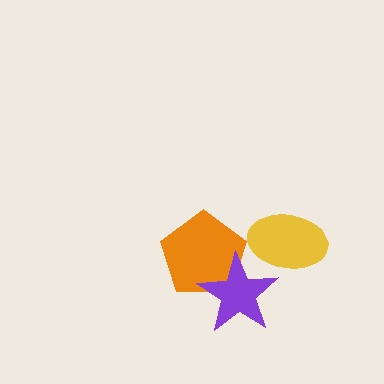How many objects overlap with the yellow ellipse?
1 object overlaps with the yellow ellipse.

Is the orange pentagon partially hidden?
Yes, it is partially covered by another shape.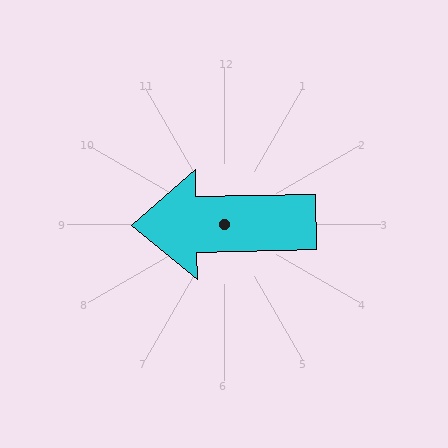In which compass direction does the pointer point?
West.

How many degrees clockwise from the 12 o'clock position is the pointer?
Approximately 269 degrees.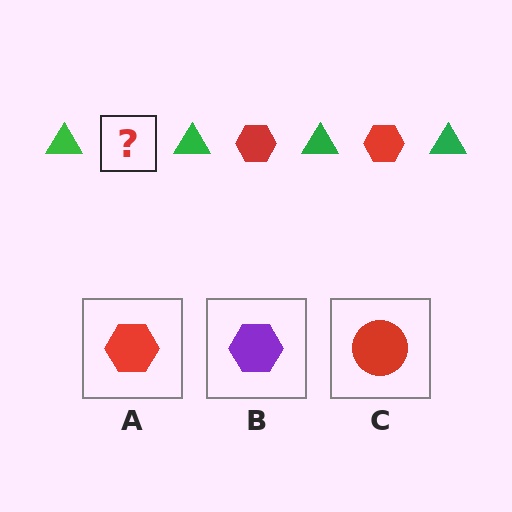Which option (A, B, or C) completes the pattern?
A.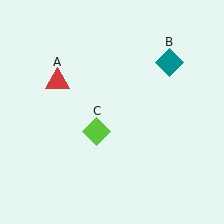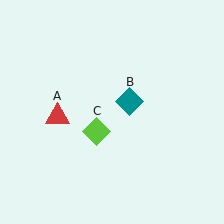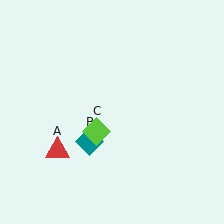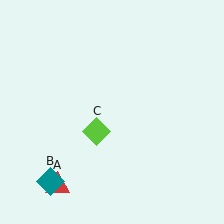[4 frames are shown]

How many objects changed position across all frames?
2 objects changed position: red triangle (object A), teal diamond (object B).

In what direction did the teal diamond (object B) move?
The teal diamond (object B) moved down and to the left.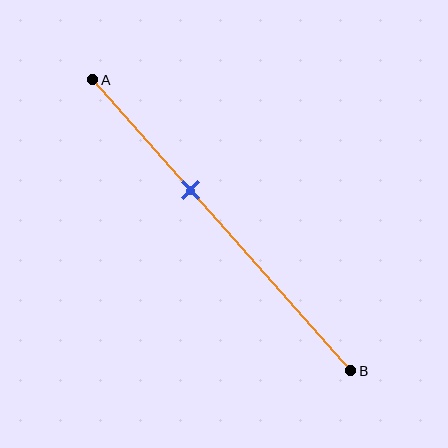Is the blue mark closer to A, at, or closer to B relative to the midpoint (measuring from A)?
The blue mark is closer to point A than the midpoint of segment AB.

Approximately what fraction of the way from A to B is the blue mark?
The blue mark is approximately 40% of the way from A to B.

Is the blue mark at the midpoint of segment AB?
No, the mark is at about 40% from A, not at the 50% midpoint.